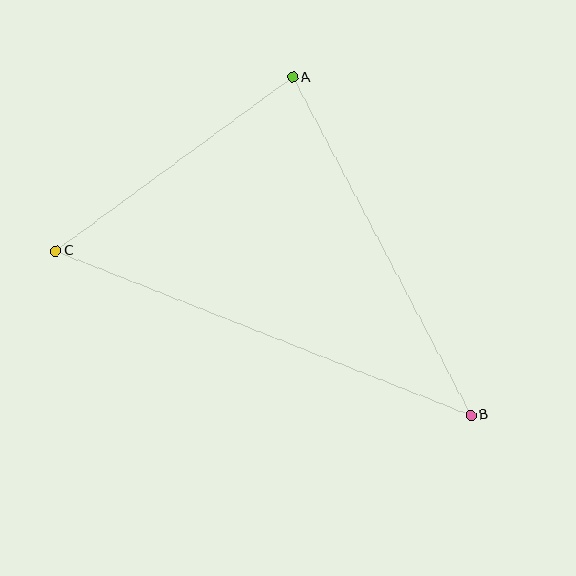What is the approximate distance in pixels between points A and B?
The distance between A and B is approximately 382 pixels.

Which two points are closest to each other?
Points A and C are closest to each other.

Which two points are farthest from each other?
Points B and C are farthest from each other.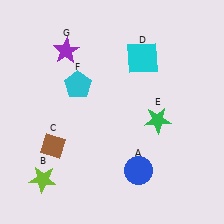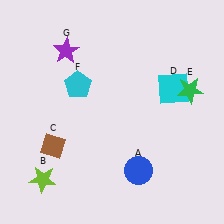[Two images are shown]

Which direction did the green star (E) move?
The green star (E) moved right.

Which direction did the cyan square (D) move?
The cyan square (D) moved right.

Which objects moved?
The objects that moved are: the cyan square (D), the green star (E).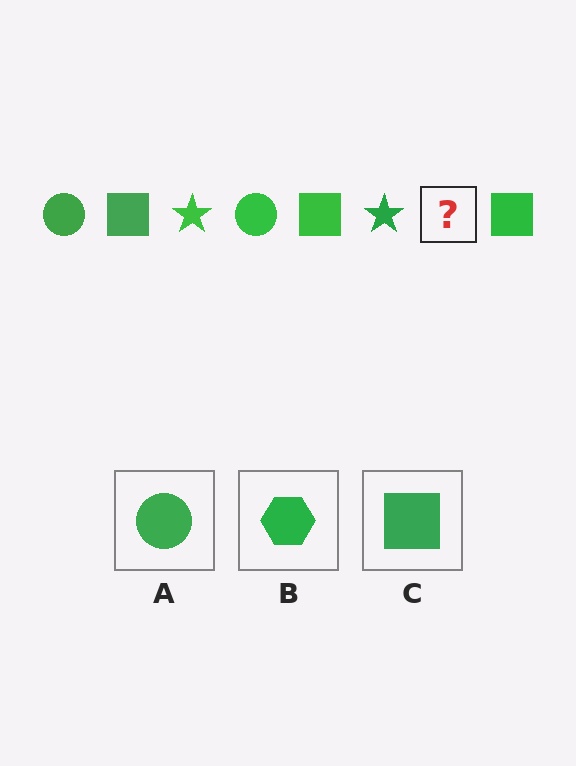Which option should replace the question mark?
Option A.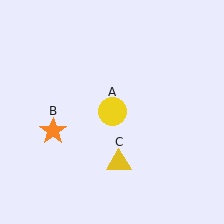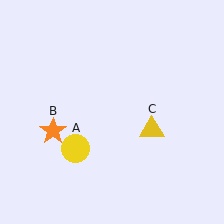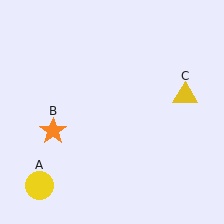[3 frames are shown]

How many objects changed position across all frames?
2 objects changed position: yellow circle (object A), yellow triangle (object C).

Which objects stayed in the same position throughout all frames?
Orange star (object B) remained stationary.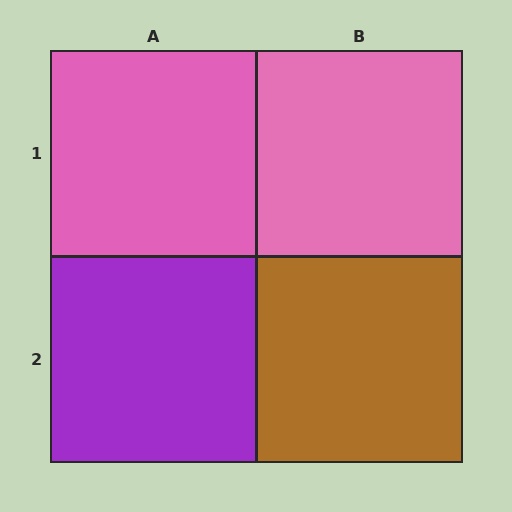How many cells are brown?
1 cell is brown.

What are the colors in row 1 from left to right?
Pink, pink.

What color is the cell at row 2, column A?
Purple.